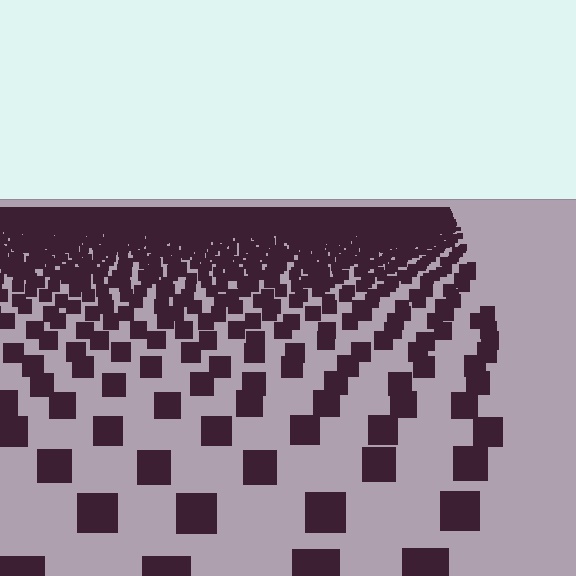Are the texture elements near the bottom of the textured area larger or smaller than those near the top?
Larger. Near the bottom, elements are closer to the viewer and appear at a bigger on-screen size.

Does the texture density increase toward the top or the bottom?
Density increases toward the top.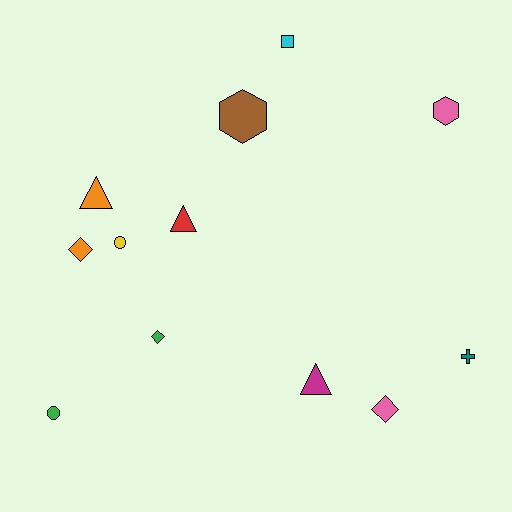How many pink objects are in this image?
There are 2 pink objects.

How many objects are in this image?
There are 12 objects.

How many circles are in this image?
There are 2 circles.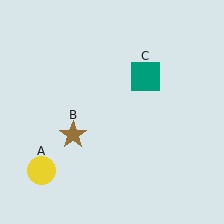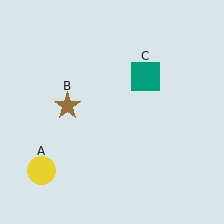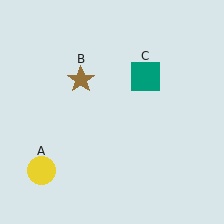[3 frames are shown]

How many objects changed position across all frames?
1 object changed position: brown star (object B).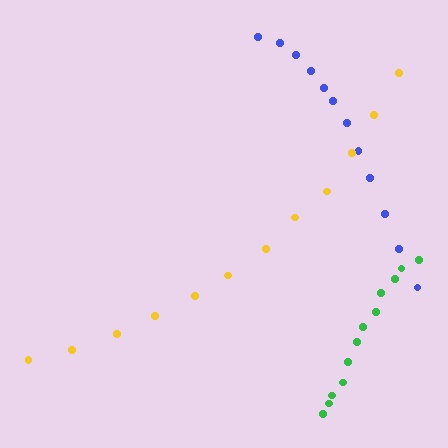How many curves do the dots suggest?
There are 3 distinct paths.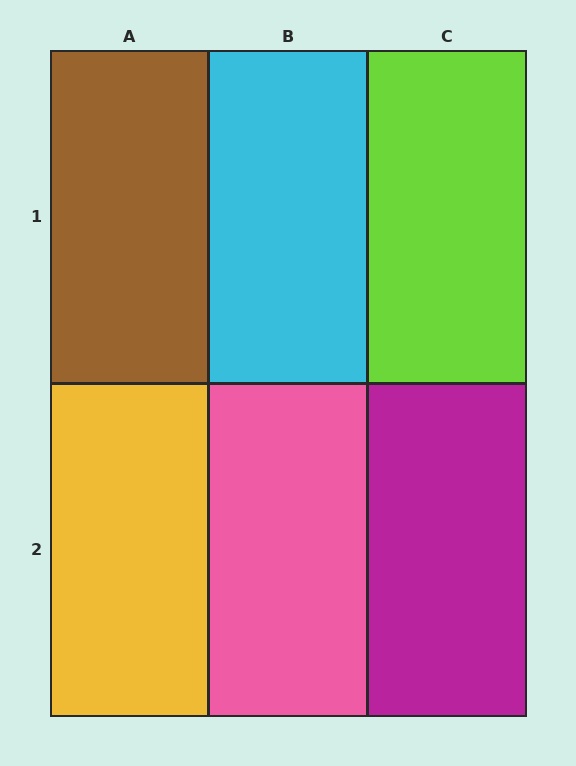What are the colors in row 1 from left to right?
Brown, cyan, lime.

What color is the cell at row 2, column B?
Pink.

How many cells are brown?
1 cell is brown.